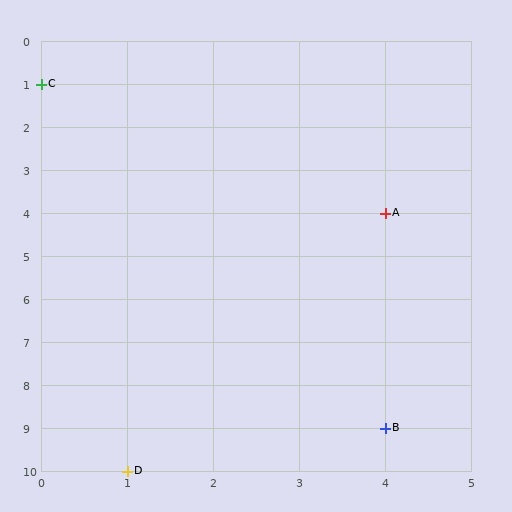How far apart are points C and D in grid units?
Points C and D are 1 column and 9 rows apart (about 9.1 grid units diagonally).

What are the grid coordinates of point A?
Point A is at grid coordinates (4, 4).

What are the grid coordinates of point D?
Point D is at grid coordinates (1, 10).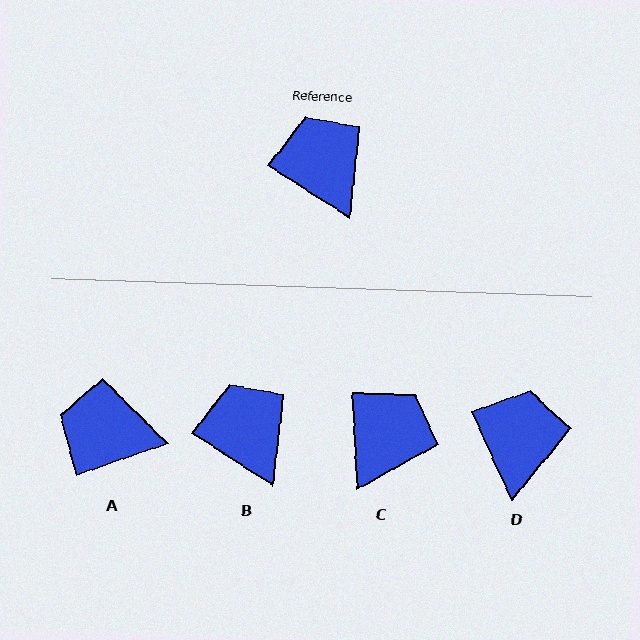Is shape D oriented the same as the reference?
No, it is off by about 33 degrees.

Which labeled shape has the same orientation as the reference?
B.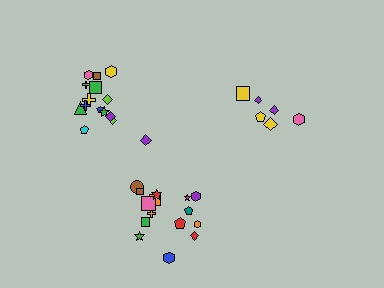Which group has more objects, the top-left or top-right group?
The top-left group.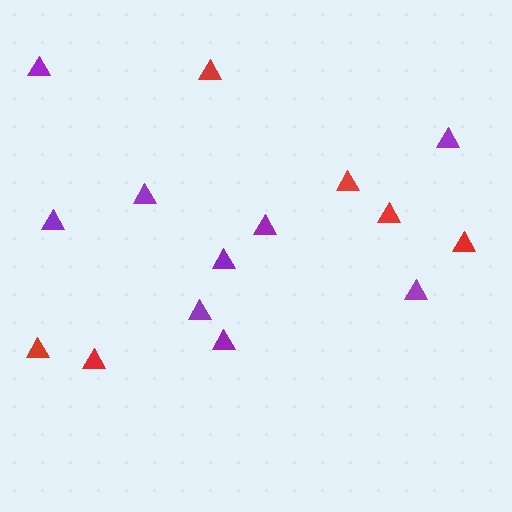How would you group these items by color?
There are 2 groups: one group of purple triangles (9) and one group of red triangles (6).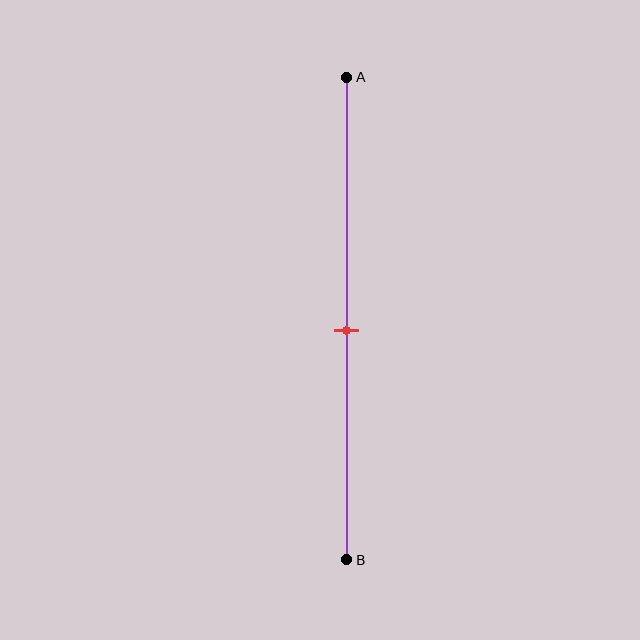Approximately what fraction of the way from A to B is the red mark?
The red mark is approximately 50% of the way from A to B.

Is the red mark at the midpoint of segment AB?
Yes, the mark is approximately at the midpoint.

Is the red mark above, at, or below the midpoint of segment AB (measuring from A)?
The red mark is approximately at the midpoint of segment AB.